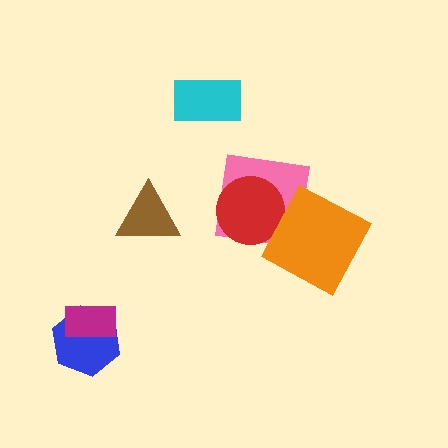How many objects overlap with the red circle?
1 object overlaps with the red circle.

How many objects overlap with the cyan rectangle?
0 objects overlap with the cyan rectangle.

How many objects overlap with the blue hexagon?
1 object overlaps with the blue hexagon.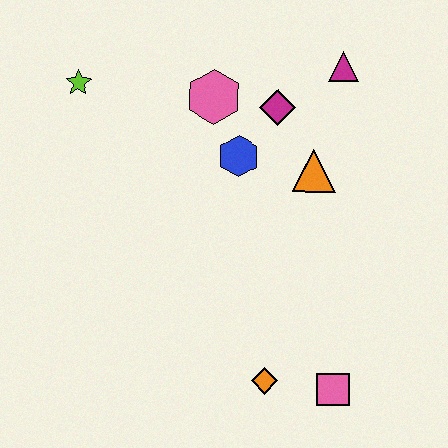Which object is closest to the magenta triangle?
The magenta diamond is closest to the magenta triangle.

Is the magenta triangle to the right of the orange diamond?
Yes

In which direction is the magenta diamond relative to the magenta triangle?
The magenta diamond is to the left of the magenta triangle.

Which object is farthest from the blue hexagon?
The pink square is farthest from the blue hexagon.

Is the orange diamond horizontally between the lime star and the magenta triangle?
Yes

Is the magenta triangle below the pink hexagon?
No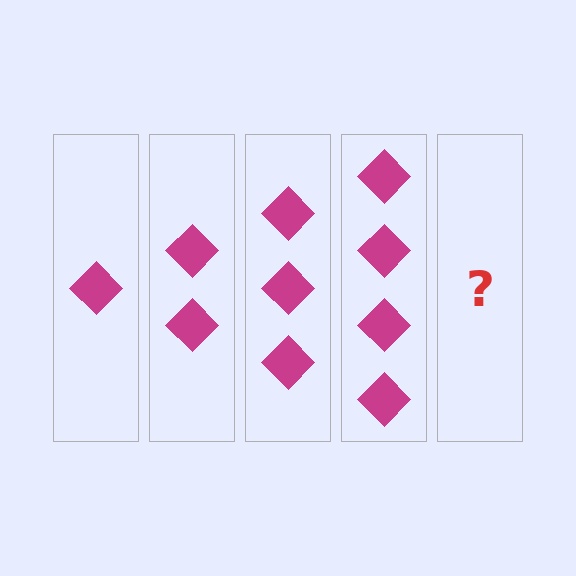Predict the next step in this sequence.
The next step is 5 diamonds.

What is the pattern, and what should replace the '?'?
The pattern is that each step adds one more diamond. The '?' should be 5 diamonds.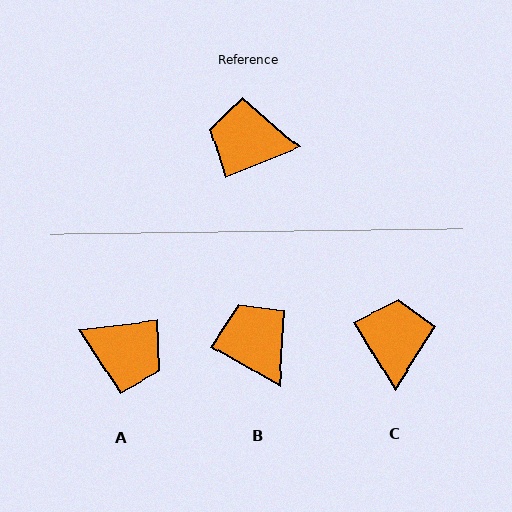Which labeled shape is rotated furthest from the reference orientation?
A, about 165 degrees away.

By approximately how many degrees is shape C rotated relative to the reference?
Approximately 81 degrees clockwise.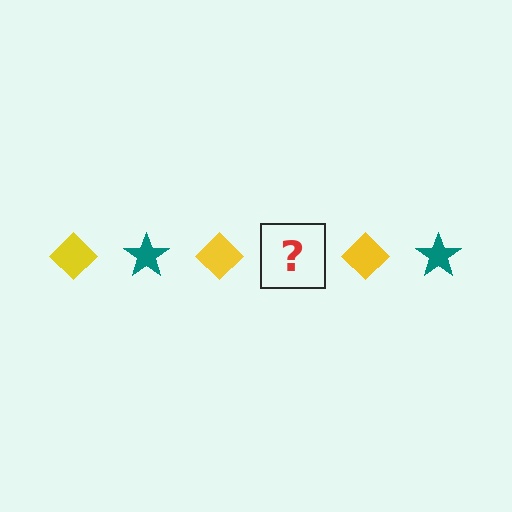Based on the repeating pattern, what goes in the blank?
The blank should be a teal star.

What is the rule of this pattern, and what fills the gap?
The rule is that the pattern alternates between yellow diamond and teal star. The gap should be filled with a teal star.